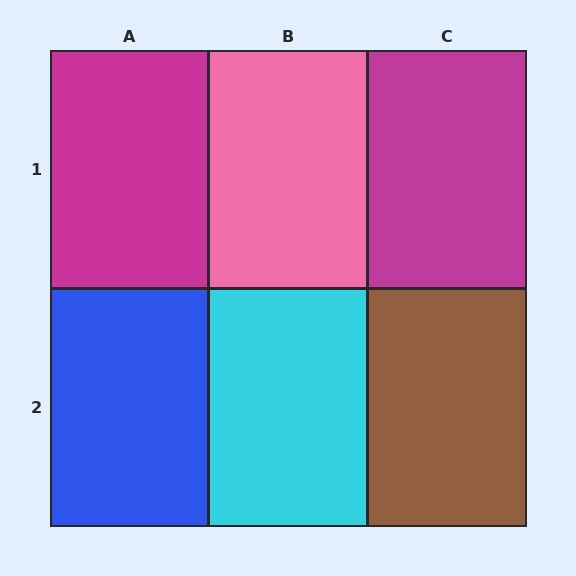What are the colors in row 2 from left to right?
Blue, cyan, brown.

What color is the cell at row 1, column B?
Pink.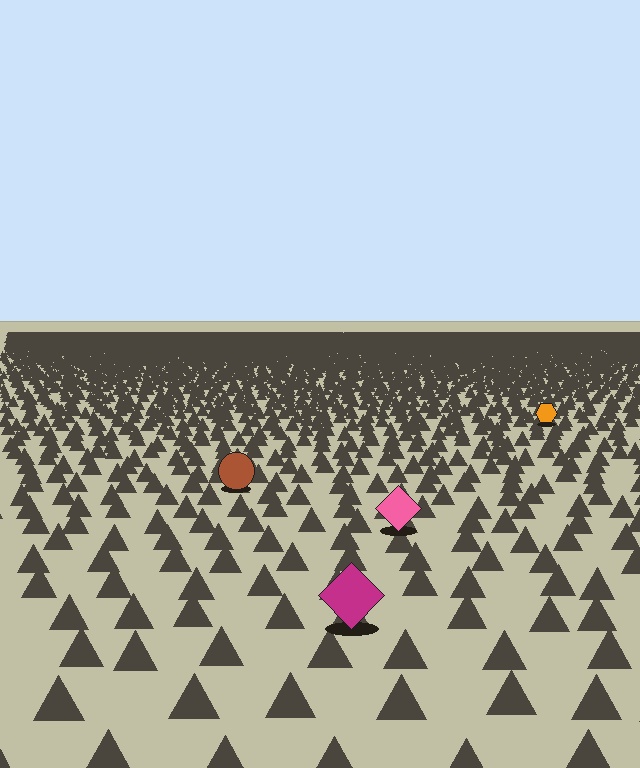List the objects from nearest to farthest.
From nearest to farthest: the magenta diamond, the pink diamond, the brown circle, the orange hexagon.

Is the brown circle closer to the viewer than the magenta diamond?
No. The magenta diamond is closer — you can tell from the texture gradient: the ground texture is coarser near it.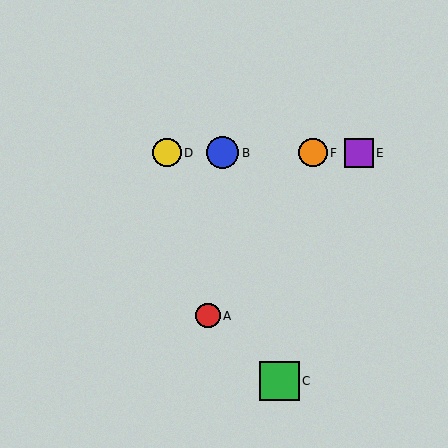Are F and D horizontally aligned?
Yes, both are at y≈153.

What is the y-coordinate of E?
Object E is at y≈153.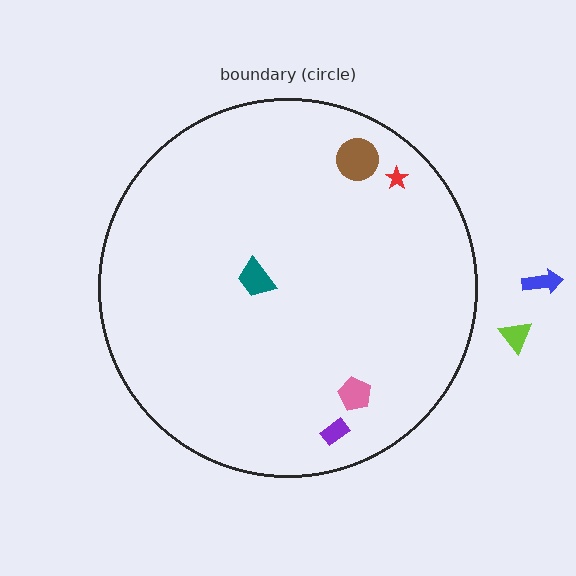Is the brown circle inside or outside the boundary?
Inside.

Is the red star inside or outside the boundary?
Inside.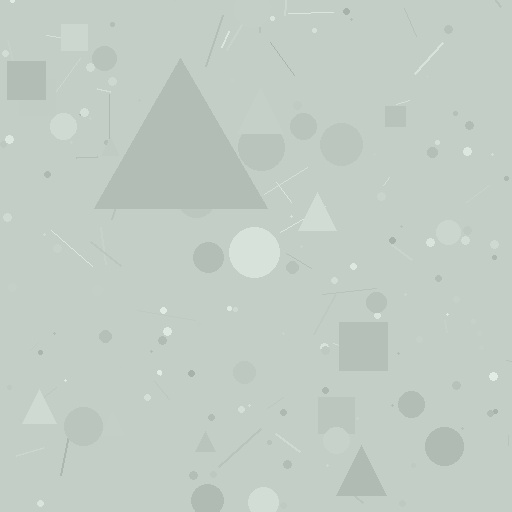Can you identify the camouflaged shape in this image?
The camouflaged shape is a triangle.